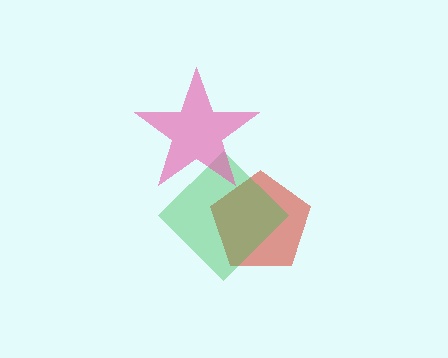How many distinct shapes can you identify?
There are 3 distinct shapes: a red pentagon, a green diamond, a pink star.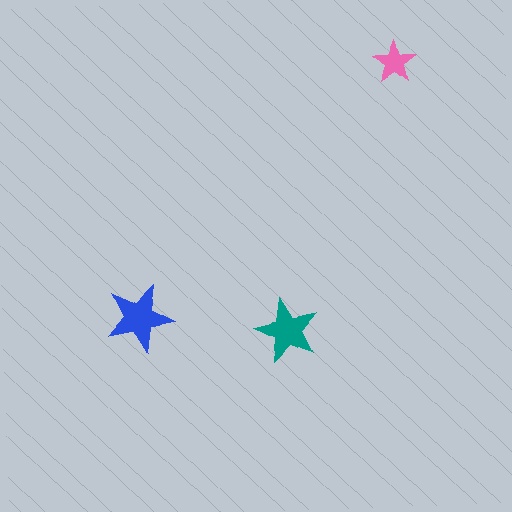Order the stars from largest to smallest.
the blue one, the teal one, the pink one.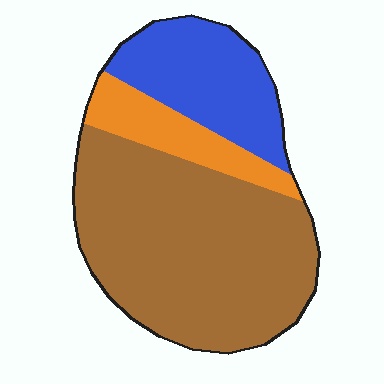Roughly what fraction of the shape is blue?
Blue takes up less than a quarter of the shape.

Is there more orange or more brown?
Brown.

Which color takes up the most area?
Brown, at roughly 60%.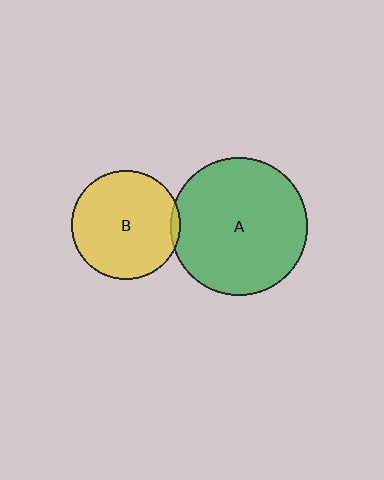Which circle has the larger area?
Circle A (green).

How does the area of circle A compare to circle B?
Approximately 1.6 times.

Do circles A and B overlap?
Yes.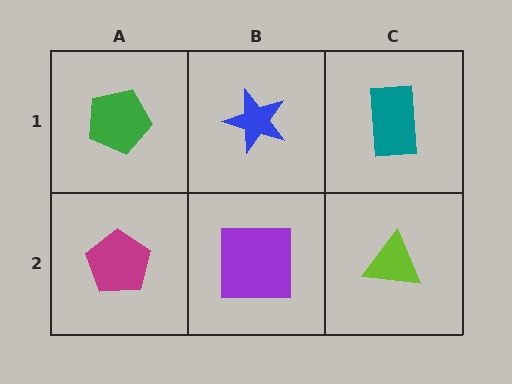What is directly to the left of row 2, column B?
A magenta pentagon.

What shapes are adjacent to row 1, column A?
A magenta pentagon (row 2, column A), a blue star (row 1, column B).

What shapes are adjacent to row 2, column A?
A green pentagon (row 1, column A), a purple square (row 2, column B).